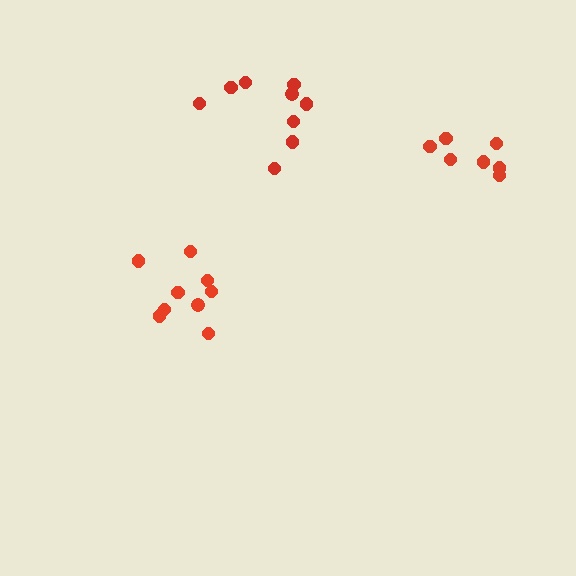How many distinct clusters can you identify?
There are 3 distinct clusters.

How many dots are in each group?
Group 1: 7 dots, Group 2: 9 dots, Group 3: 9 dots (25 total).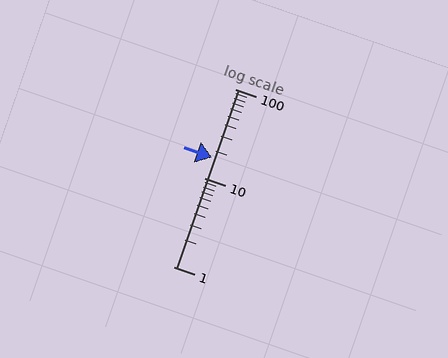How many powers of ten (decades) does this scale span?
The scale spans 2 decades, from 1 to 100.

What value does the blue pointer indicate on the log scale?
The pointer indicates approximately 17.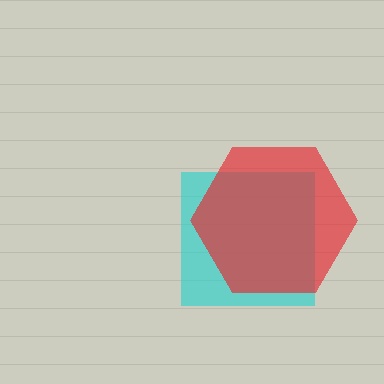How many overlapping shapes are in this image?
There are 2 overlapping shapes in the image.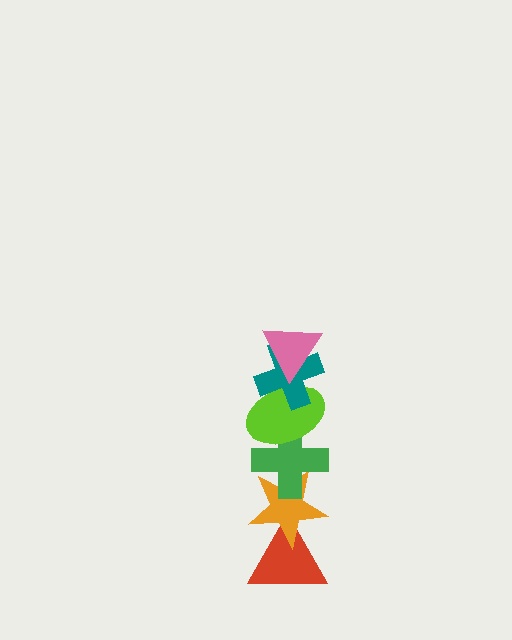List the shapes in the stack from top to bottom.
From top to bottom: the pink triangle, the teal cross, the lime ellipse, the green cross, the orange star, the red triangle.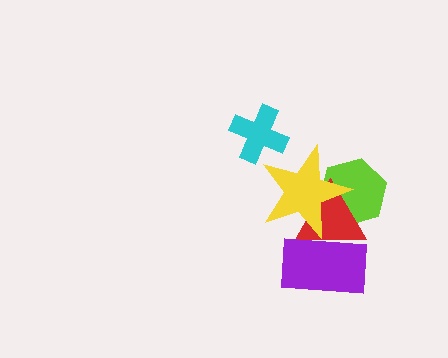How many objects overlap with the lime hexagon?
2 objects overlap with the lime hexagon.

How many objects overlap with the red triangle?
3 objects overlap with the red triangle.